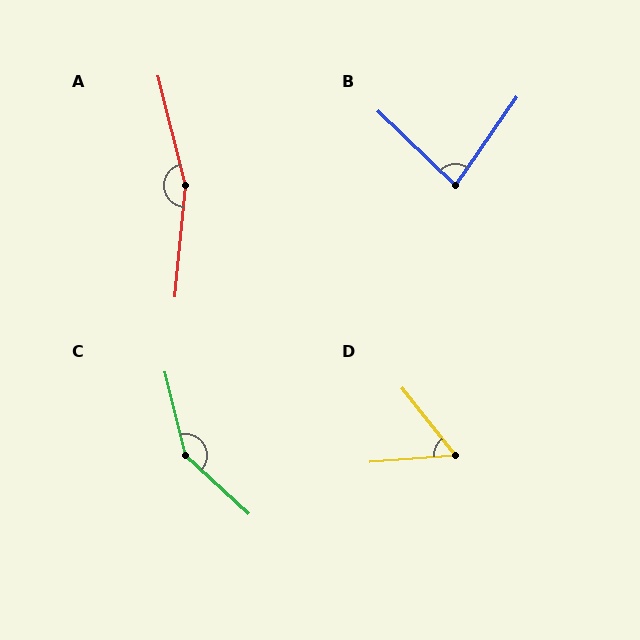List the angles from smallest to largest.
D (56°), B (81°), C (146°), A (161°).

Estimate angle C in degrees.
Approximately 146 degrees.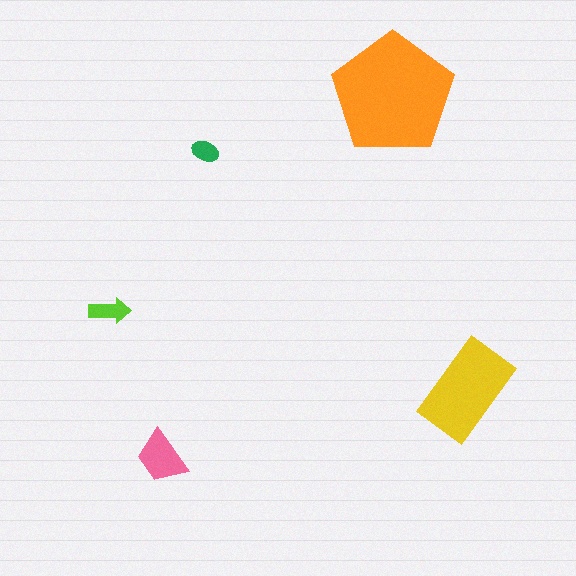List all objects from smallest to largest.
The green ellipse, the lime arrow, the pink trapezoid, the yellow rectangle, the orange pentagon.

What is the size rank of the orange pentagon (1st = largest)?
1st.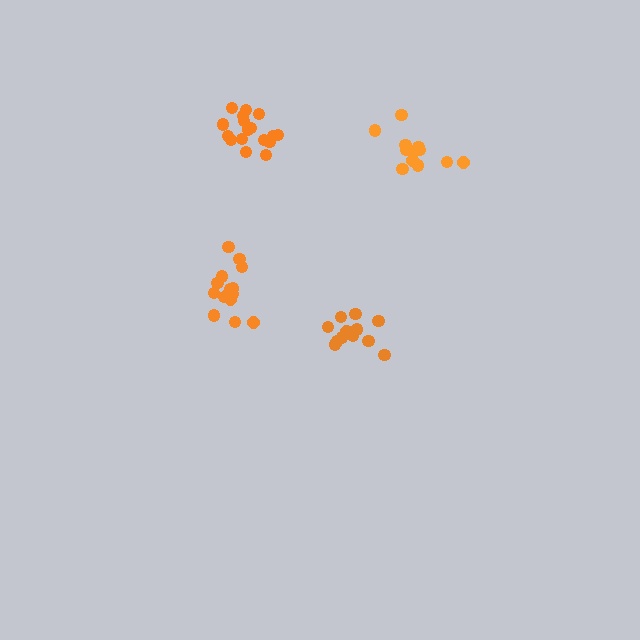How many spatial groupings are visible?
There are 4 spatial groupings.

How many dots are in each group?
Group 1: 17 dots, Group 2: 12 dots, Group 3: 15 dots, Group 4: 14 dots (58 total).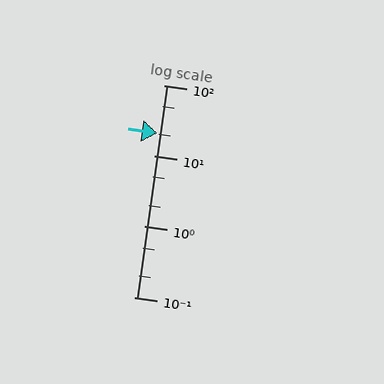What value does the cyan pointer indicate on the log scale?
The pointer indicates approximately 21.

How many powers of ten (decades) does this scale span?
The scale spans 3 decades, from 0.1 to 100.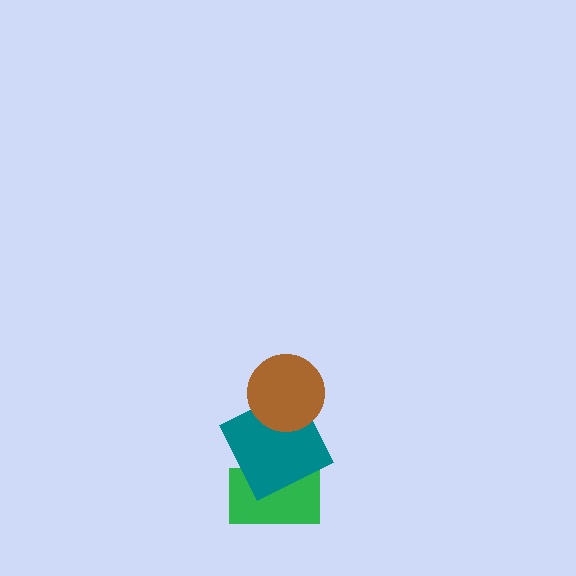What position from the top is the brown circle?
The brown circle is 1st from the top.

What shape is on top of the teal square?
The brown circle is on top of the teal square.